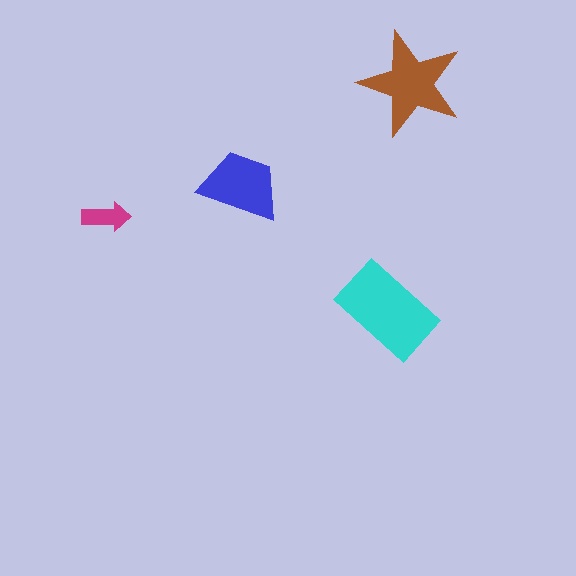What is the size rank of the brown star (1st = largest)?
2nd.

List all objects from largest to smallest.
The cyan rectangle, the brown star, the blue trapezoid, the magenta arrow.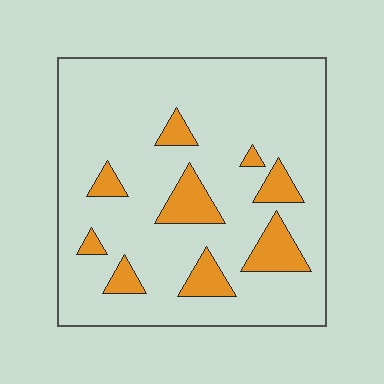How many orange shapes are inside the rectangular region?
9.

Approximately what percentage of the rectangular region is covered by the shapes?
Approximately 15%.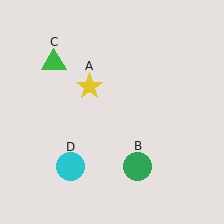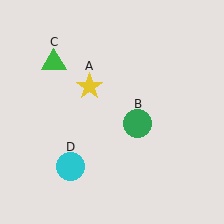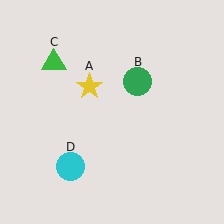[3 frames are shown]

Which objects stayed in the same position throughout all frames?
Yellow star (object A) and green triangle (object C) and cyan circle (object D) remained stationary.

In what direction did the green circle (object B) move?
The green circle (object B) moved up.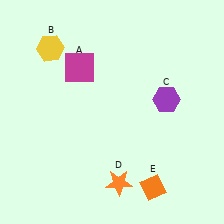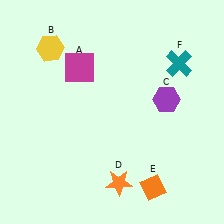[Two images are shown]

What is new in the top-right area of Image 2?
A teal cross (F) was added in the top-right area of Image 2.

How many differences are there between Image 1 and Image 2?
There is 1 difference between the two images.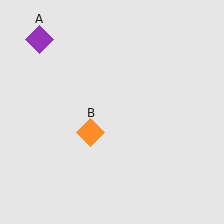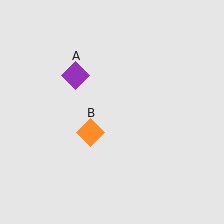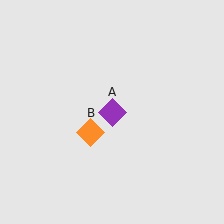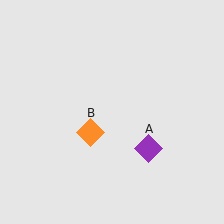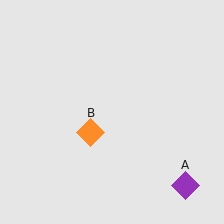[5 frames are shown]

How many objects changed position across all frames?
1 object changed position: purple diamond (object A).